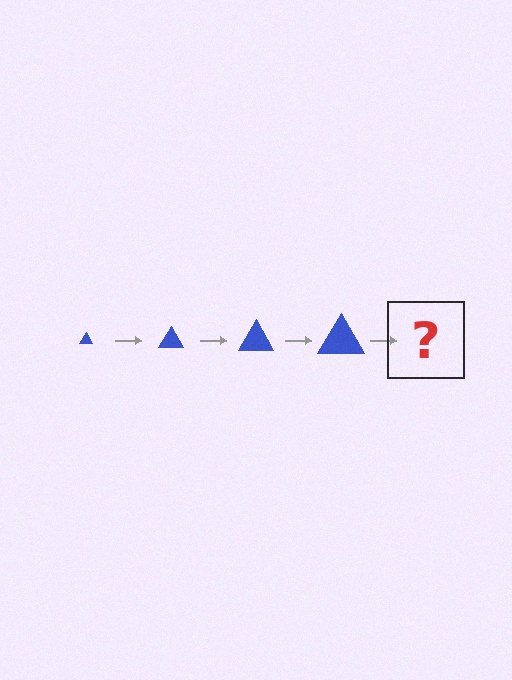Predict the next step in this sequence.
The next step is a blue triangle, larger than the previous one.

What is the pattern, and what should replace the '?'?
The pattern is that the triangle gets progressively larger each step. The '?' should be a blue triangle, larger than the previous one.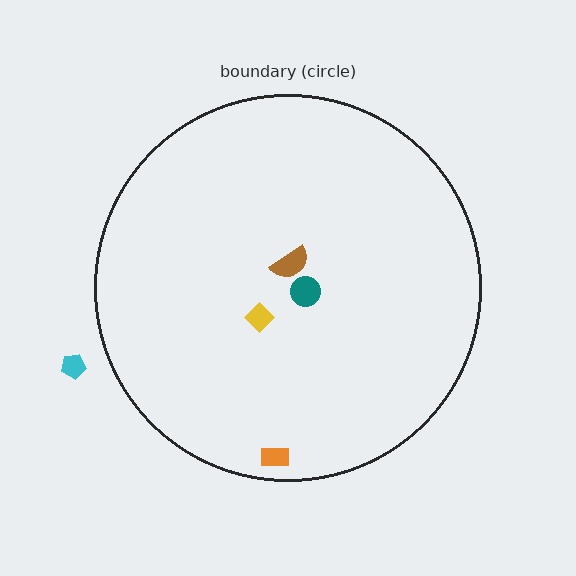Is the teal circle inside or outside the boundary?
Inside.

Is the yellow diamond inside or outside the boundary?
Inside.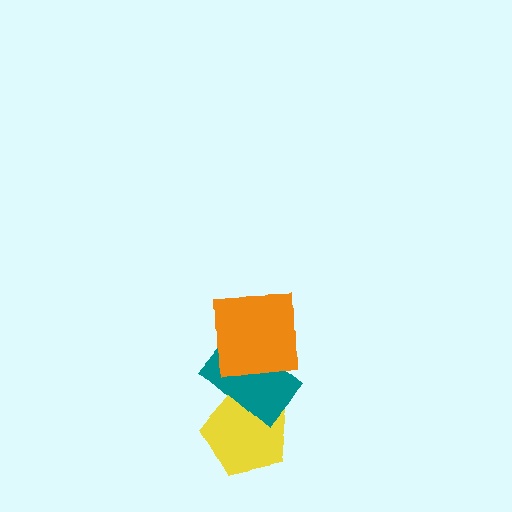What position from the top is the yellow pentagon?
The yellow pentagon is 3rd from the top.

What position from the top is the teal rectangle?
The teal rectangle is 2nd from the top.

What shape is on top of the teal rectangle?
The orange square is on top of the teal rectangle.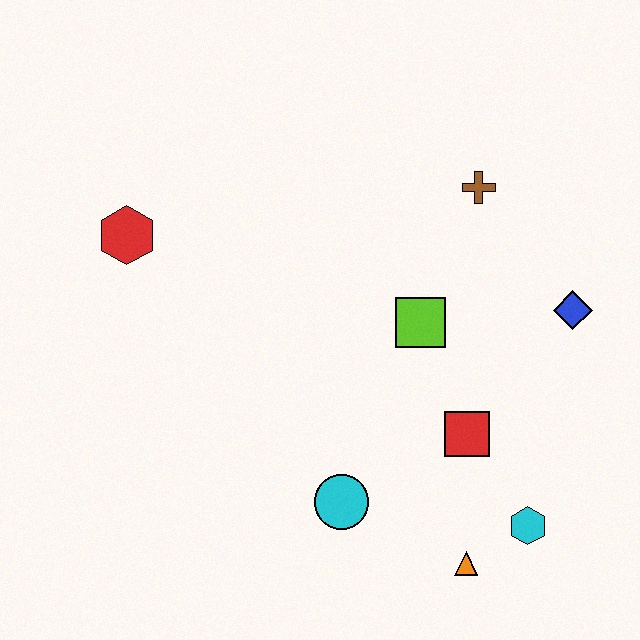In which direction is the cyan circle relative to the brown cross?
The cyan circle is below the brown cross.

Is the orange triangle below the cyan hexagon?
Yes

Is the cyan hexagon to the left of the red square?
No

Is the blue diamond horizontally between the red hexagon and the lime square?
No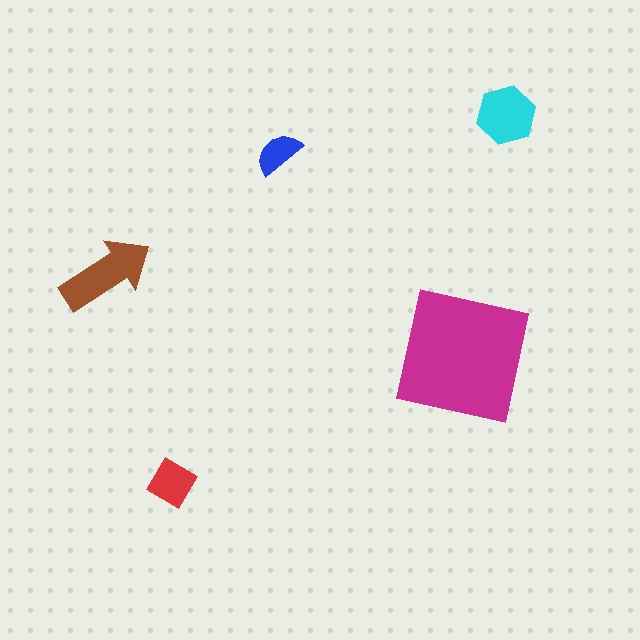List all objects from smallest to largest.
The blue semicircle, the red diamond, the cyan hexagon, the brown arrow, the magenta square.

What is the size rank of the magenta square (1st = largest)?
1st.